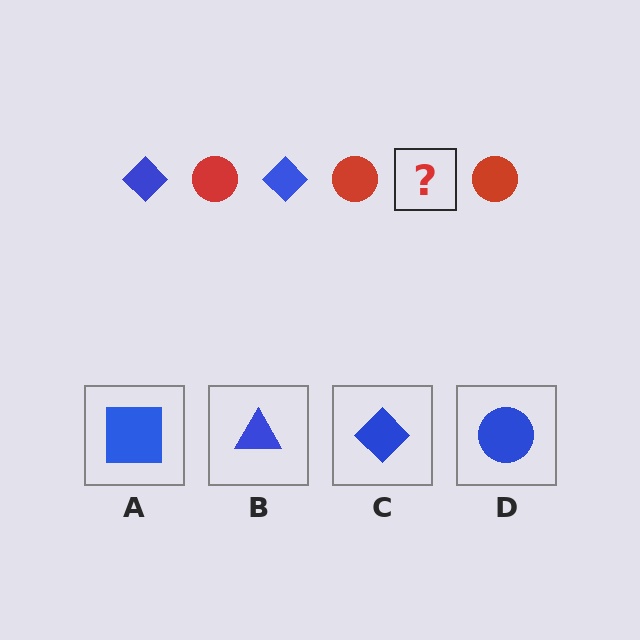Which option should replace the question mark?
Option C.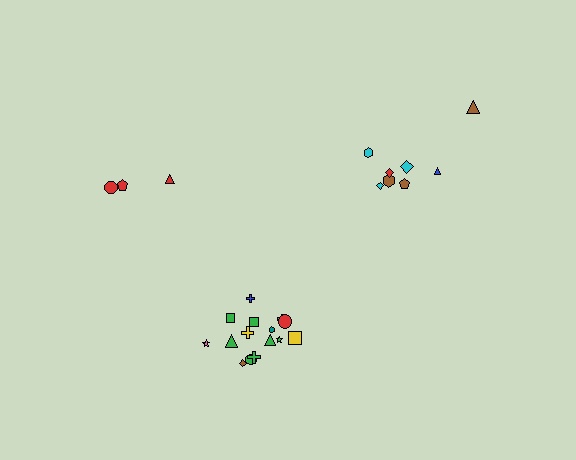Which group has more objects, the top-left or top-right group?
The top-right group.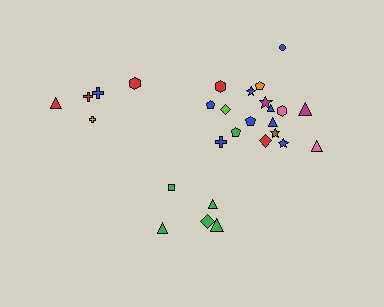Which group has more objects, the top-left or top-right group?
The top-right group.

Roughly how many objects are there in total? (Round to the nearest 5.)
Roughly 30 objects in total.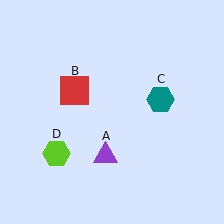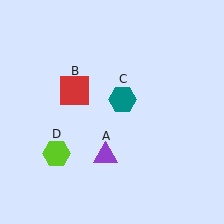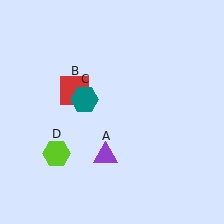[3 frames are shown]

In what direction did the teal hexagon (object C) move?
The teal hexagon (object C) moved left.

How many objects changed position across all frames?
1 object changed position: teal hexagon (object C).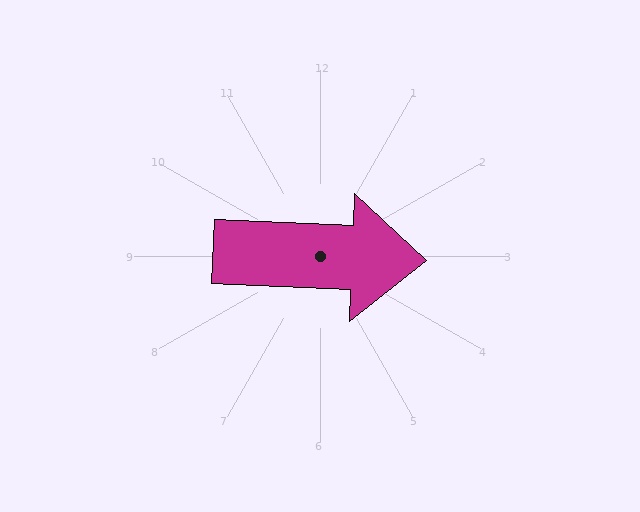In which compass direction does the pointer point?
East.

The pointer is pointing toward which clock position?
Roughly 3 o'clock.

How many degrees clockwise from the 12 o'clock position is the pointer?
Approximately 92 degrees.